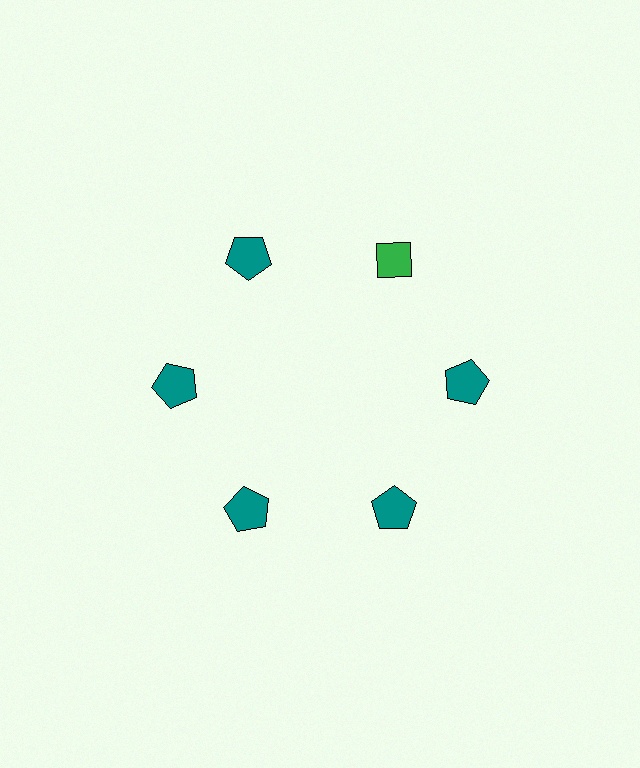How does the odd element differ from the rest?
It differs in both color (green instead of teal) and shape (diamond instead of pentagon).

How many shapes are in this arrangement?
There are 6 shapes arranged in a ring pattern.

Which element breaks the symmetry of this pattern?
The green diamond at roughly the 1 o'clock position breaks the symmetry. All other shapes are teal pentagons.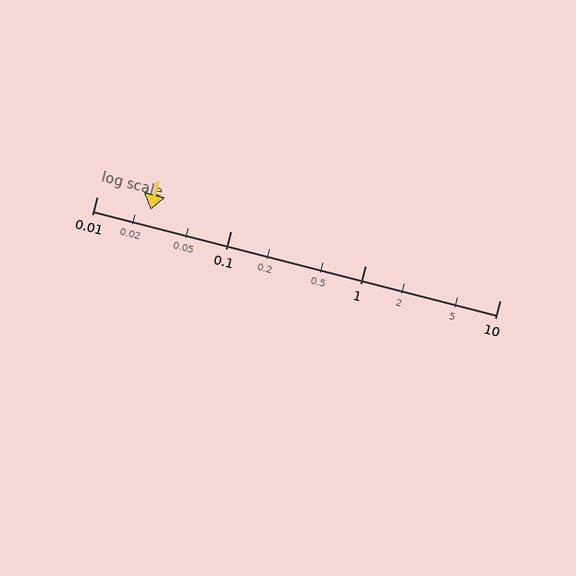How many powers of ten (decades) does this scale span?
The scale spans 3 decades, from 0.01 to 10.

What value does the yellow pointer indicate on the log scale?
The pointer indicates approximately 0.025.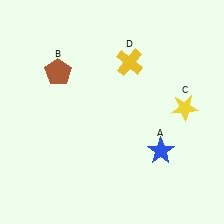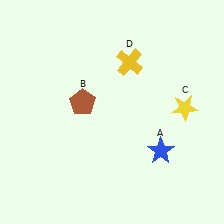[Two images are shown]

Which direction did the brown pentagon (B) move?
The brown pentagon (B) moved down.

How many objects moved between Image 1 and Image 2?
1 object moved between the two images.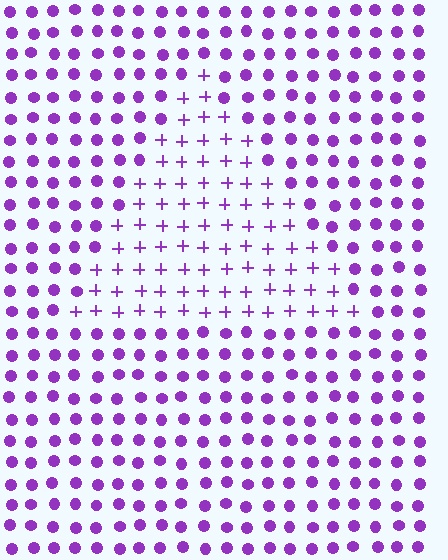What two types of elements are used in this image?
The image uses plus signs inside the triangle region and circles outside it.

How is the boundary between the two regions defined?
The boundary is defined by a change in element shape: plus signs inside vs. circles outside. All elements share the same color and spacing.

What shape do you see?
I see a triangle.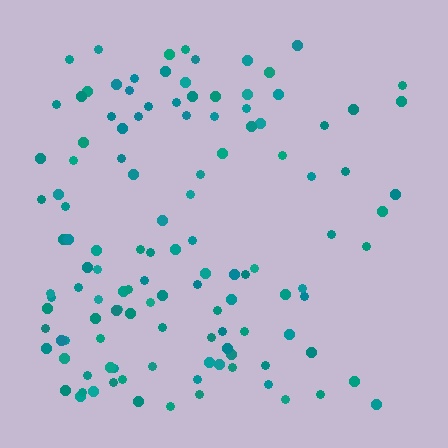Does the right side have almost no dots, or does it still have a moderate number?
Still a moderate number, just noticeably fewer than the left.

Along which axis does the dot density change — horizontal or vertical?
Horizontal.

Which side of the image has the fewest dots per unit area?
The right.